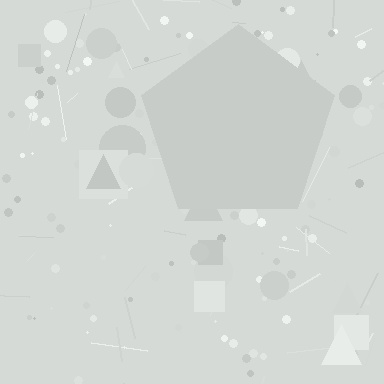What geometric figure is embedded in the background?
A pentagon is embedded in the background.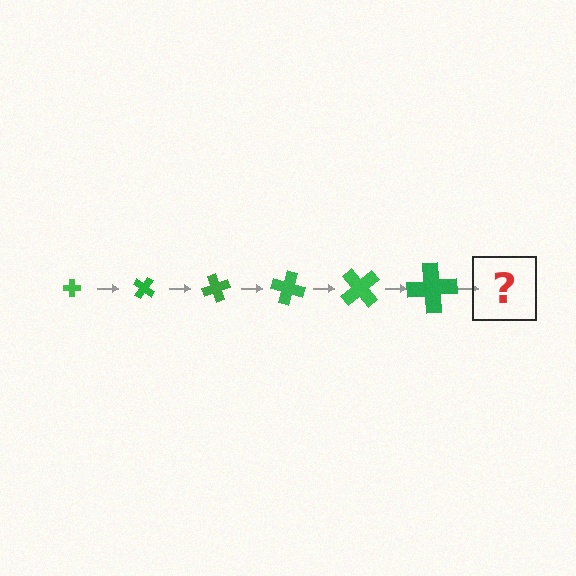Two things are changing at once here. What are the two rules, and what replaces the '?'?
The two rules are that the cross grows larger each step and it rotates 35 degrees each step. The '?' should be a cross, larger than the previous one and rotated 210 degrees from the start.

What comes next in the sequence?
The next element should be a cross, larger than the previous one and rotated 210 degrees from the start.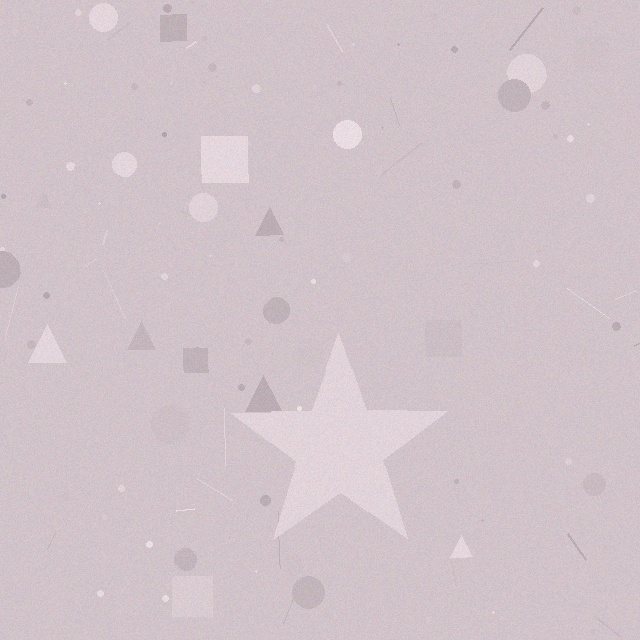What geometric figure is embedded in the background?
A star is embedded in the background.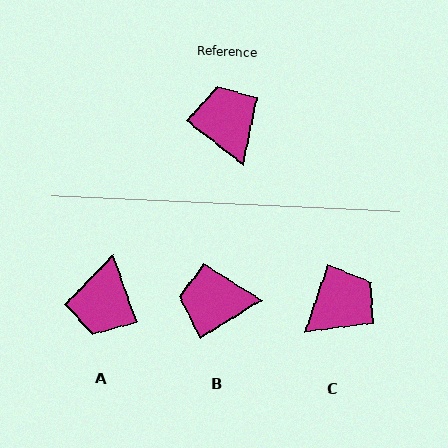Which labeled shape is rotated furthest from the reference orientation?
A, about 148 degrees away.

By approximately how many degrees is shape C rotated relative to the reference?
Approximately 70 degrees clockwise.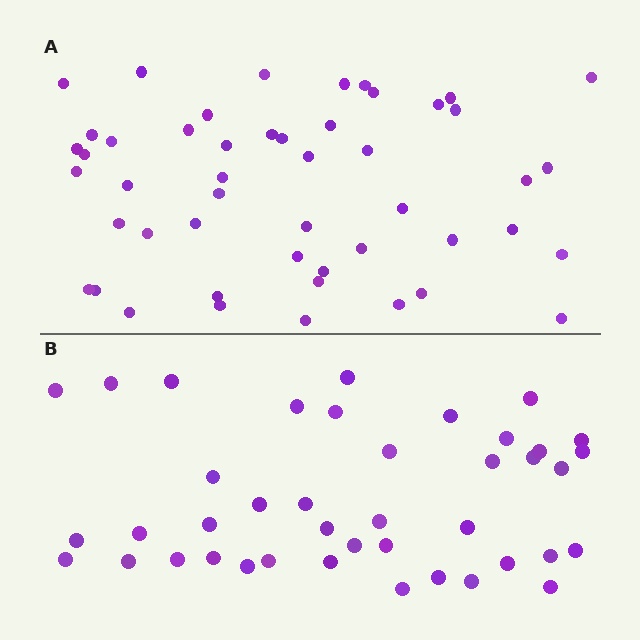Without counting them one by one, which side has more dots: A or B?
Region A (the top region) has more dots.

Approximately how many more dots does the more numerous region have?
Region A has roughly 8 or so more dots than region B.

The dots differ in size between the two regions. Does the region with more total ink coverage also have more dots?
No. Region B has more total ink coverage because its dots are larger, but region A actually contains more individual dots. Total area can be misleading — the number of items is what matters here.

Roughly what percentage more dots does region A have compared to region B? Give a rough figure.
About 20% more.